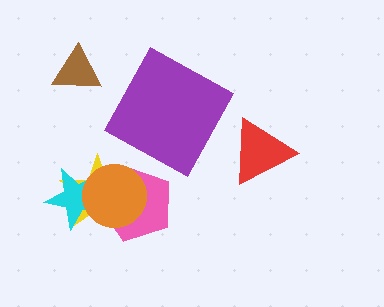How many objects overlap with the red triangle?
0 objects overlap with the red triangle.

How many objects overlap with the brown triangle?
0 objects overlap with the brown triangle.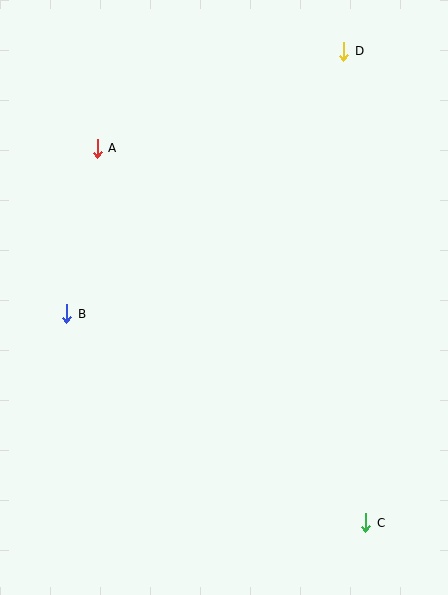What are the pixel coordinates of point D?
Point D is at (344, 51).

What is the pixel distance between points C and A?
The distance between C and A is 461 pixels.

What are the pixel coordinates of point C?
Point C is at (366, 523).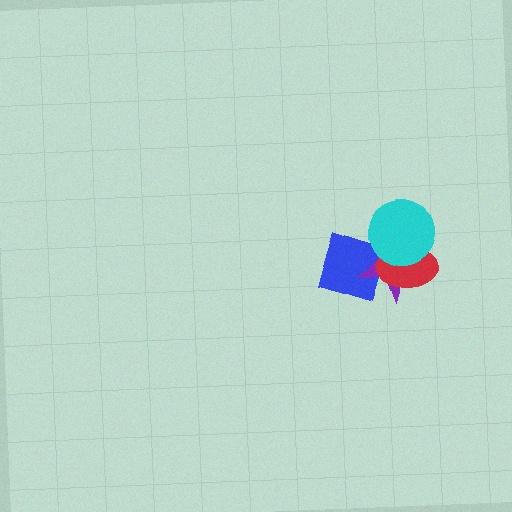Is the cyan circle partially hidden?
No, no other shape covers it.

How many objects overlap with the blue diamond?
3 objects overlap with the blue diamond.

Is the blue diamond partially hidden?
Yes, it is partially covered by another shape.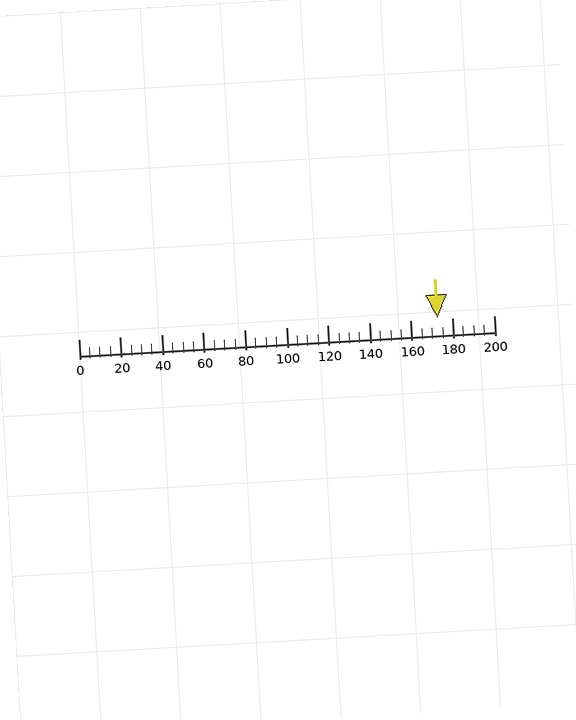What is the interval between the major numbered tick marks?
The major tick marks are spaced 20 units apart.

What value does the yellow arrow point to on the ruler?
The yellow arrow points to approximately 173.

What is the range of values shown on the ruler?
The ruler shows values from 0 to 200.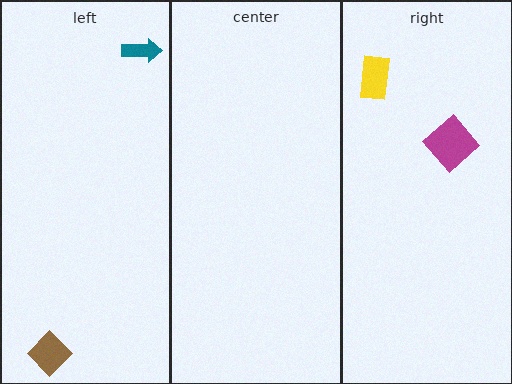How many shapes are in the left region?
2.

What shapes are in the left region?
The brown diamond, the teal arrow.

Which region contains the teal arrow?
The left region.